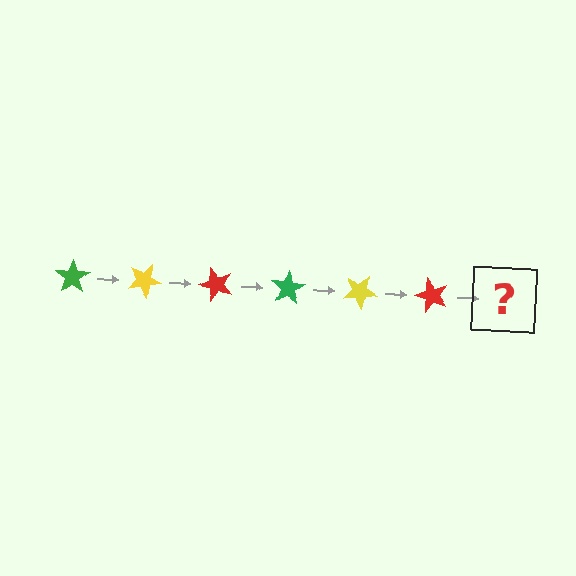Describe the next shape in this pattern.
It should be a green star, rotated 150 degrees from the start.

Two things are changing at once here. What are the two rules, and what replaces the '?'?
The two rules are that it rotates 25 degrees each step and the color cycles through green, yellow, and red. The '?' should be a green star, rotated 150 degrees from the start.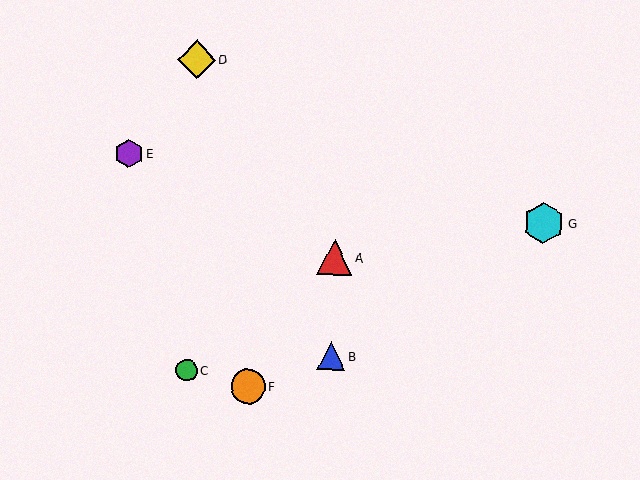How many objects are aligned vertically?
2 objects (A, B) are aligned vertically.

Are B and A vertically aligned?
Yes, both are at x≈331.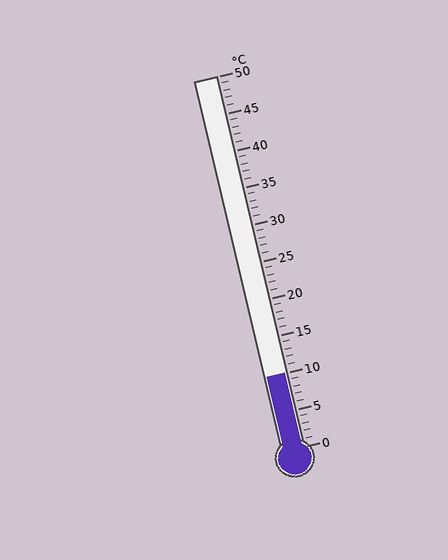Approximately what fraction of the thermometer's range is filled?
The thermometer is filled to approximately 20% of its range.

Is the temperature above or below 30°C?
The temperature is below 30°C.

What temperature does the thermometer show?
The thermometer shows approximately 10°C.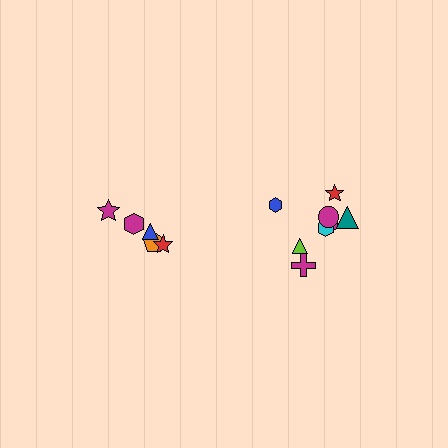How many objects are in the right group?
There are 8 objects.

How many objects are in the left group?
There are 5 objects.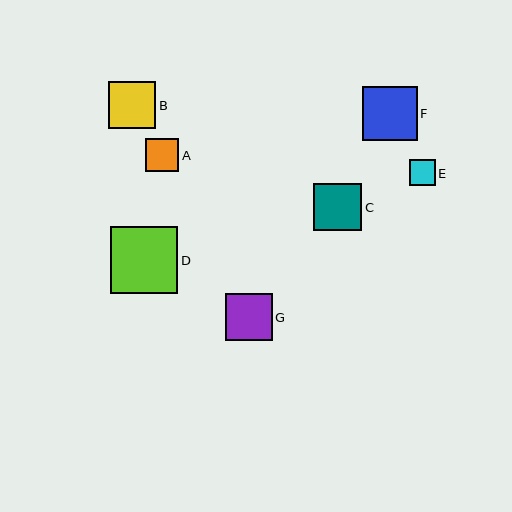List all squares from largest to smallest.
From largest to smallest: D, F, C, B, G, A, E.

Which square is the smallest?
Square E is the smallest with a size of approximately 26 pixels.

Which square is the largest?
Square D is the largest with a size of approximately 67 pixels.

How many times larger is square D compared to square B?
Square D is approximately 1.4 times the size of square B.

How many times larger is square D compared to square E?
Square D is approximately 2.6 times the size of square E.